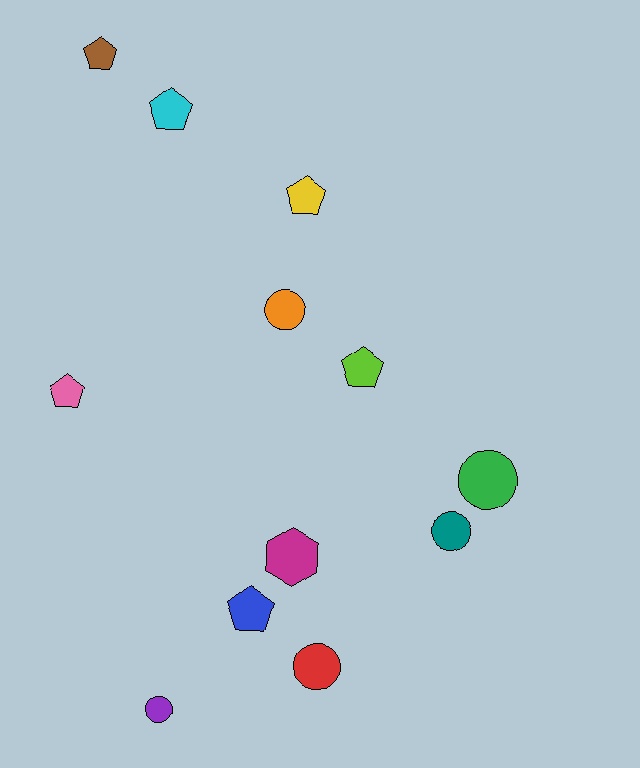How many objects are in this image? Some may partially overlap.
There are 12 objects.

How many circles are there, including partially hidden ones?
There are 5 circles.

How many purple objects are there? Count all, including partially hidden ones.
There is 1 purple object.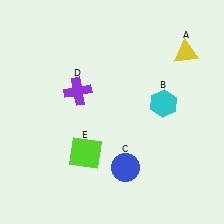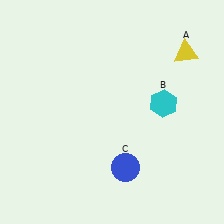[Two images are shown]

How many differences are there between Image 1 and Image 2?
There are 2 differences between the two images.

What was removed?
The purple cross (D), the lime square (E) were removed in Image 2.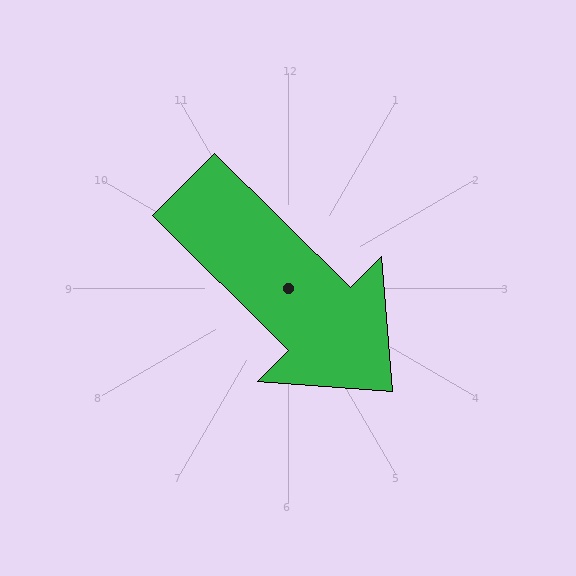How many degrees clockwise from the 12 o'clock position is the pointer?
Approximately 135 degrees.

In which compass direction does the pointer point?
Southeast.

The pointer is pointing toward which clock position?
Roughly 4 o'clock.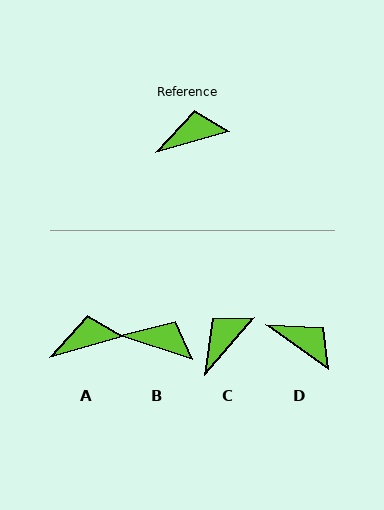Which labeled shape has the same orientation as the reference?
A.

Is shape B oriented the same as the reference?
No, it is off by about 34 degrees.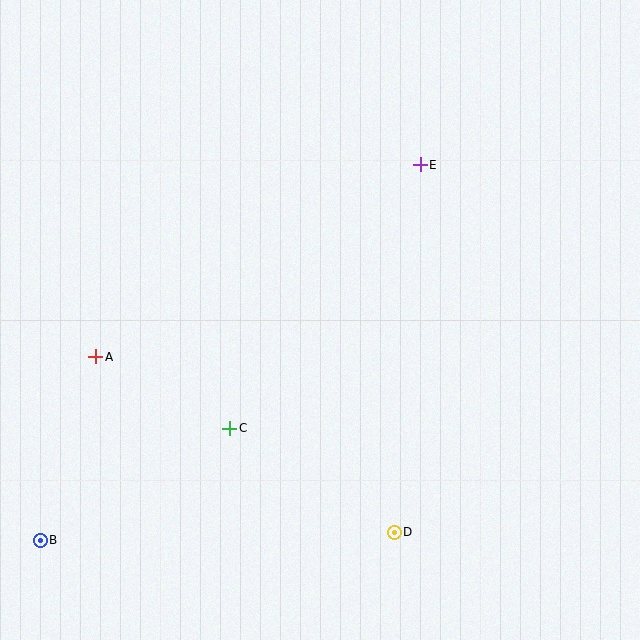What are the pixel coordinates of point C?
Point C is at (230, 428).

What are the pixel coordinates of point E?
Point E is at (420, 165).